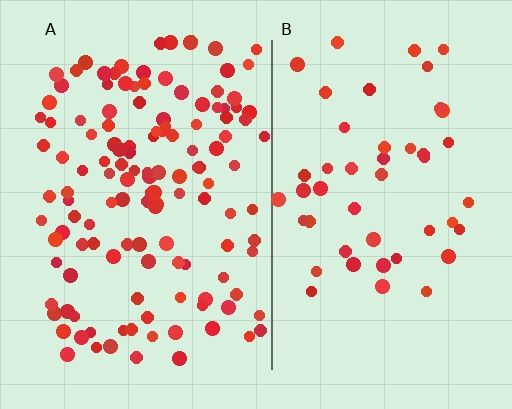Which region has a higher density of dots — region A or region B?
A (the left).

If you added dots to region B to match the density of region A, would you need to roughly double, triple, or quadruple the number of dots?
Approximately triple.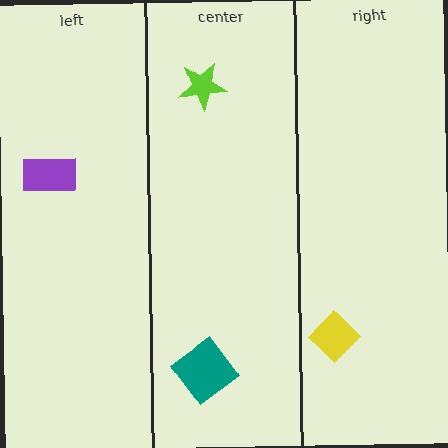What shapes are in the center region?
The teal diamond, the lime star.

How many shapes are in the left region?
1.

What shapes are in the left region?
The purple rectangle.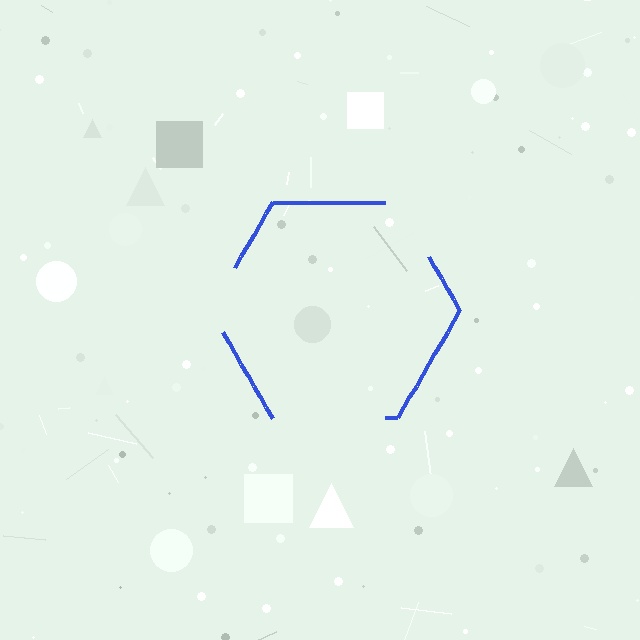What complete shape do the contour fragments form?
The contour fragments form a hexagon.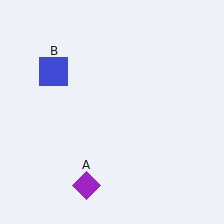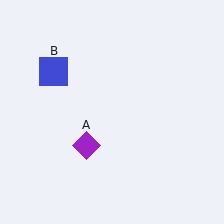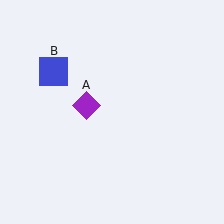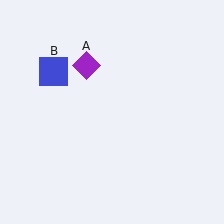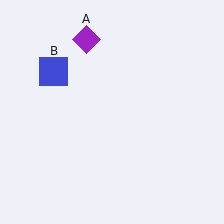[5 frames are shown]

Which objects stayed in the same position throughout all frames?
Blue square (object B) remained stationary.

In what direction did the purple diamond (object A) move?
The purple diamond (object A) moved up.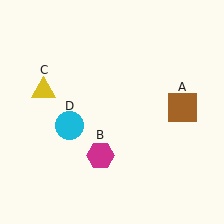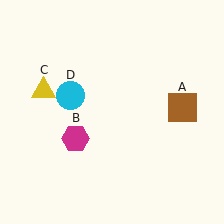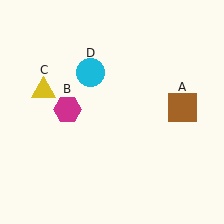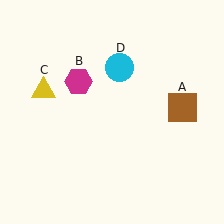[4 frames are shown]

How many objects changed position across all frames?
2 objects changed position: magenta hexagon (object B), cyan circle (object D).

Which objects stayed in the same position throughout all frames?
Brown square (object A) and yellow triangle (object C) remained stationary.